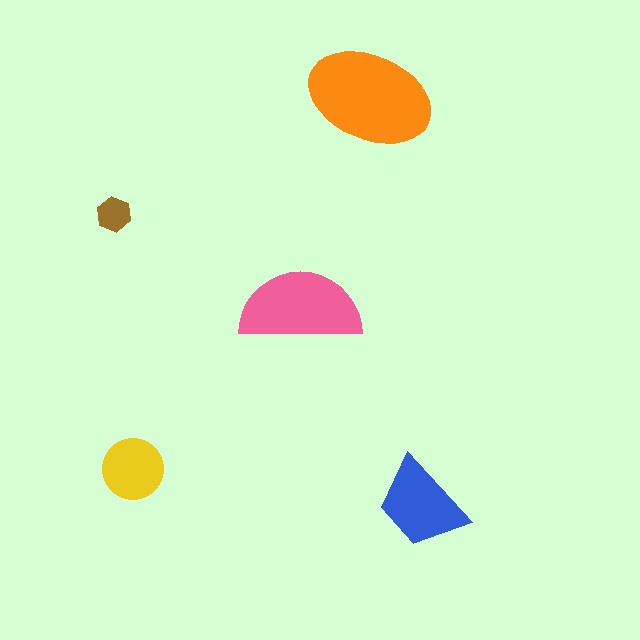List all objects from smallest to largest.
The brown hexagon, the yellow circle, the blue trapezoid, the pink semicircle, the orange ellipse.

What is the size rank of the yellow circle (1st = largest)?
4th.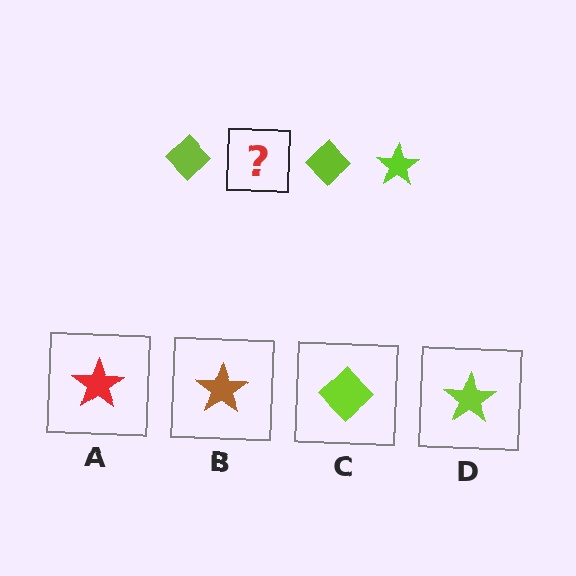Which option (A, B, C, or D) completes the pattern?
D.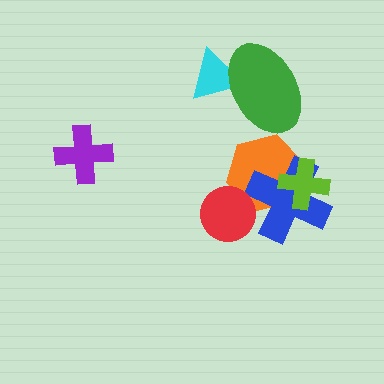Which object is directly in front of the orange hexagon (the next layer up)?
The blue cross is directly in front of the orange hexagon.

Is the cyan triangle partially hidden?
Yes, it is partially covered by another shape.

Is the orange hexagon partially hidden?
Yes, it is partially covered by another shape.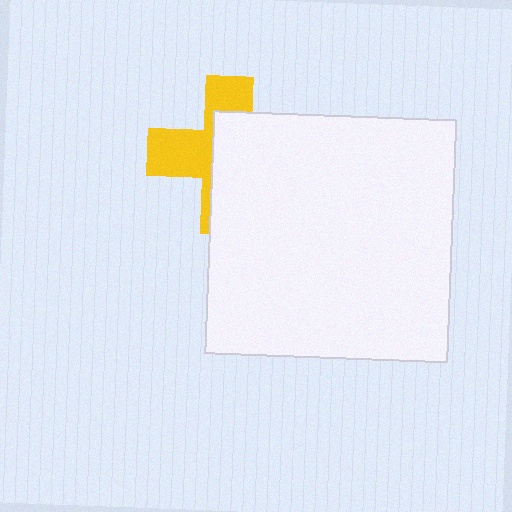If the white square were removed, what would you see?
You would see the complete yellow cross.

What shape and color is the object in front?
The object in front is a white square.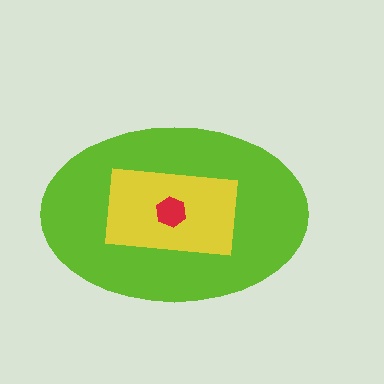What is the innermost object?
The red hexagon.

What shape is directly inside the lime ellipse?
The yellow rectangle.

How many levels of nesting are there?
3.